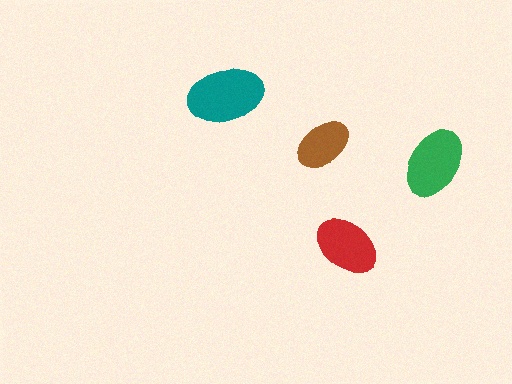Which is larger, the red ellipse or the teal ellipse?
The teal one.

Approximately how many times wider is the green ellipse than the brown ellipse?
About 1.5 times wider.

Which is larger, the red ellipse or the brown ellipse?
The red one.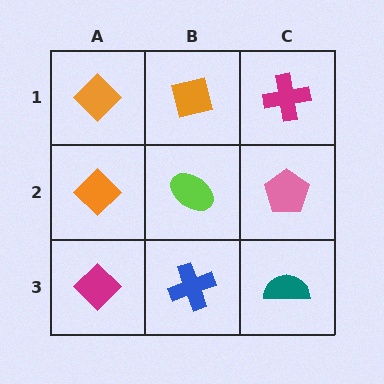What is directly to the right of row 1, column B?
A magenta cross.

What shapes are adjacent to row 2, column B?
An orange square (row 1, column B), a blue cross (row 3, column B), an orange diamond (row 2, column A), a pink pentagon (row 2, column C).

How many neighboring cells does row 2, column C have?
3.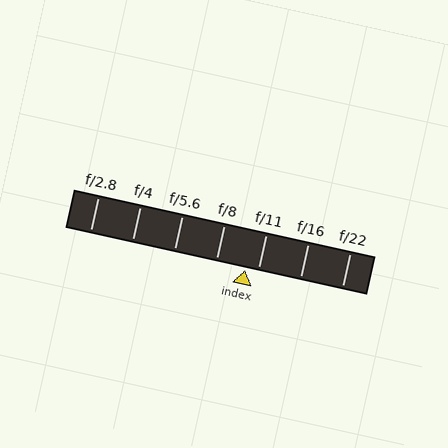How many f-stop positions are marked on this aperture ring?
There are 7 f-stop positions marked.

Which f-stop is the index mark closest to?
The index mark is closest to f/11.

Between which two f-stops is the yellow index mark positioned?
The index mark is between f/8 and f/11.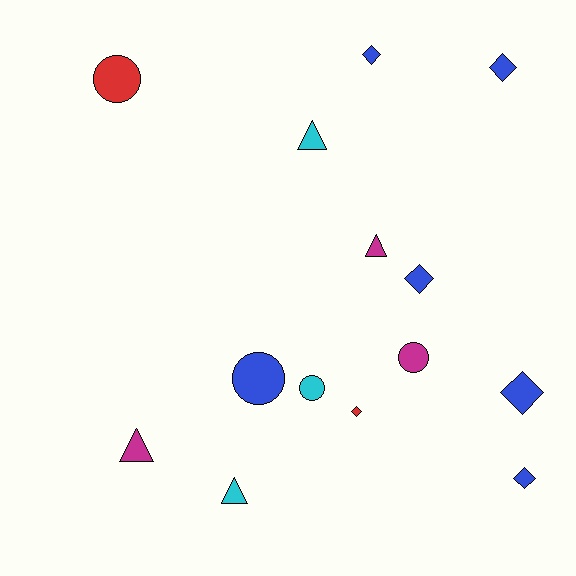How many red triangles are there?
There are no red triangles.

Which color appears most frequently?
Blue, with 6 objects.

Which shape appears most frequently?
Diamond, with 6 objects.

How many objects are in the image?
There are 14 objects.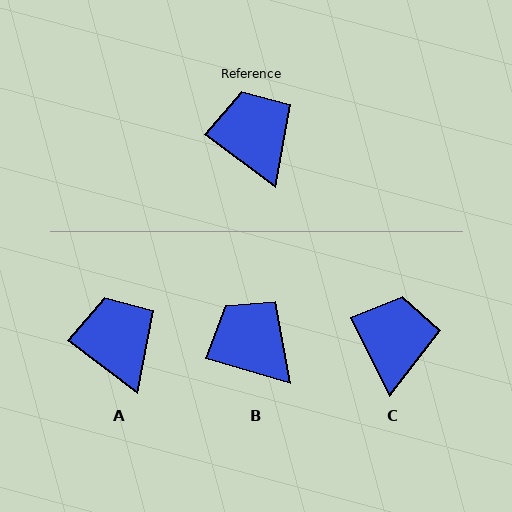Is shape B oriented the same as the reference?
No, it is off by about 20 degrees.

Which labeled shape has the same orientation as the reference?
A.